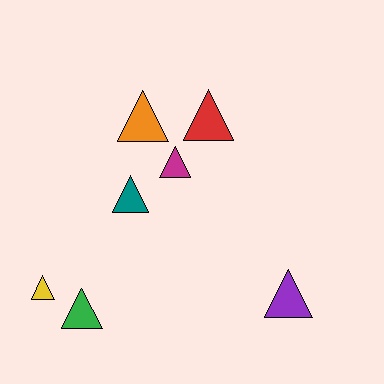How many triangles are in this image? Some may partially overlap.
There are 7 triangles.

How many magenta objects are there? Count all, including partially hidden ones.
There is 1 magenta object.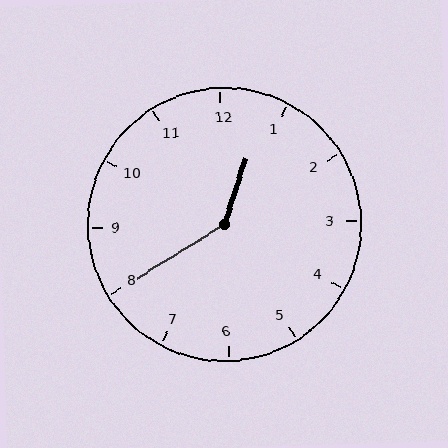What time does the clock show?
12:40.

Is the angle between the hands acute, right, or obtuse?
It is obtuse.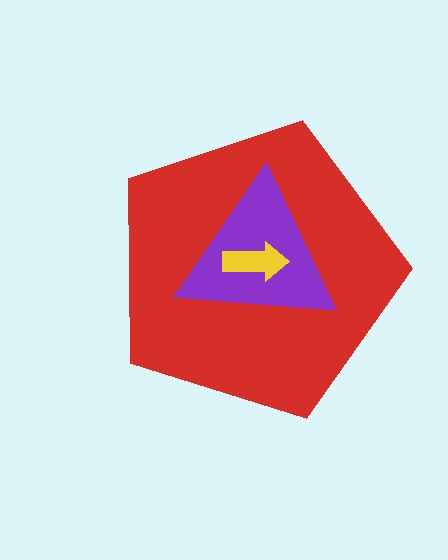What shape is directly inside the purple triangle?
The yellow arrow.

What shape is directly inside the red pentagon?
The purple triangle.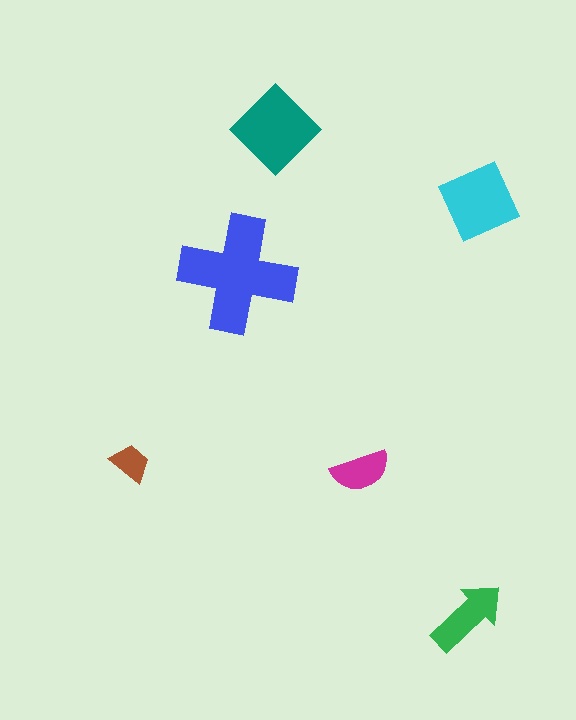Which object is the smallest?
The brown trapezoid.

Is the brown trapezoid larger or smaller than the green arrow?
Smaller.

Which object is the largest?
The blue cross.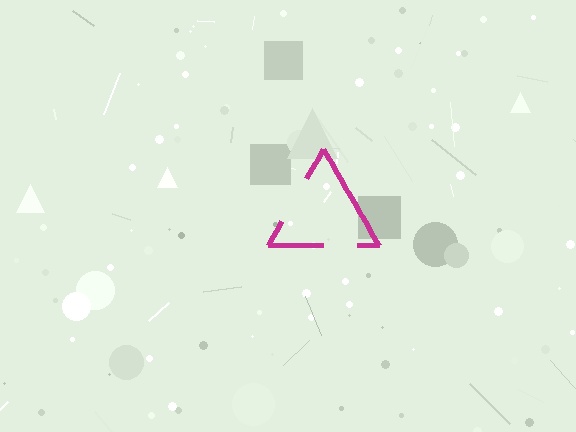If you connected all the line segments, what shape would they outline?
They would outline a triangle.